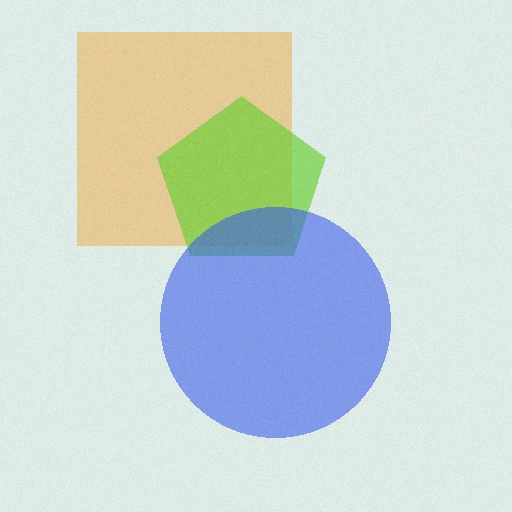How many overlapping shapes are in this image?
There are 3 overlapping shapes in the image.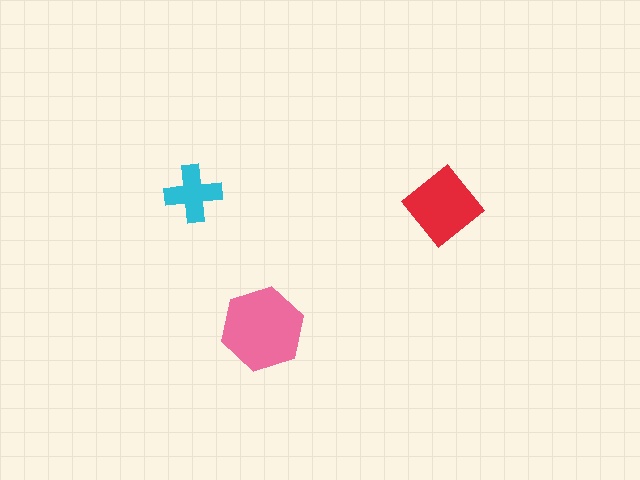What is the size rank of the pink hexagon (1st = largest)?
1st.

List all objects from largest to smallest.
The pink hexagon, the red diamond, the cyan cross.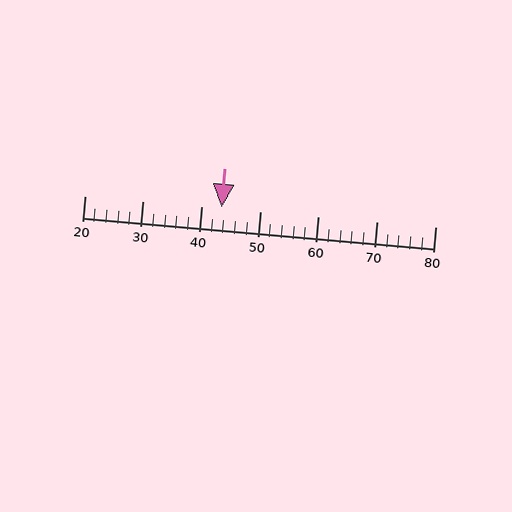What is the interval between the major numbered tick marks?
The major tick marks are spaced 10 units apart.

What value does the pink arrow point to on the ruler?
The pink arrow points to approximately 43.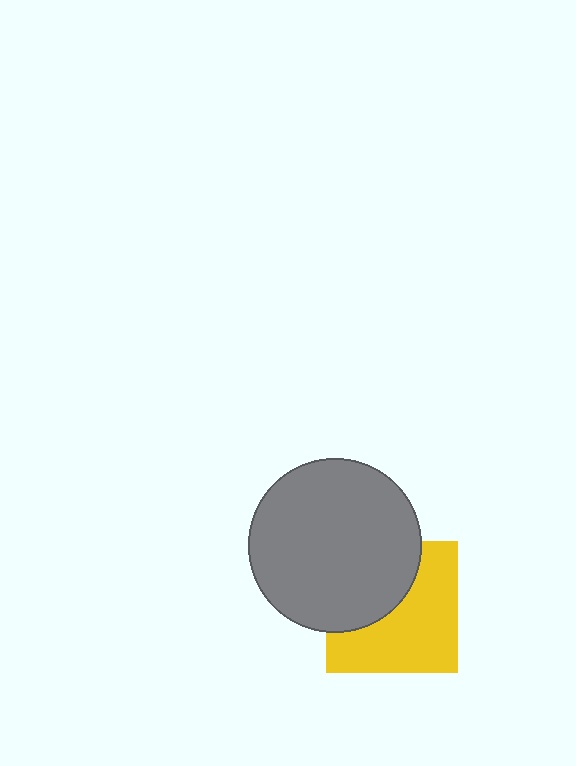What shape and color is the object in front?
The object in front is a gray circle.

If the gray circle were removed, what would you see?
You would see the complete yellow square.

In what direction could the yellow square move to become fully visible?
The yellow square could move toward the lower-right. That would shift it out from behind the gray circle entirely.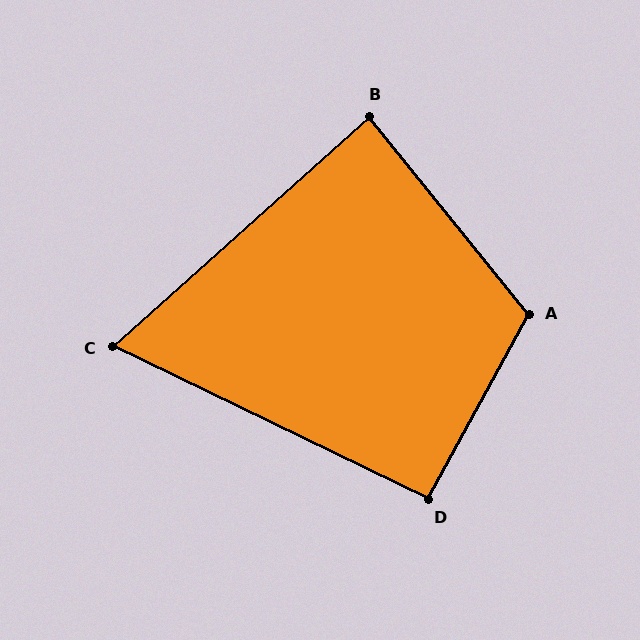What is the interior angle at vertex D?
Approximately 93 degrees (approximately right).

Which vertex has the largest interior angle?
A, at approximately 112 degrees.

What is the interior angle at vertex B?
Approximately 87 degrees (approximately right).